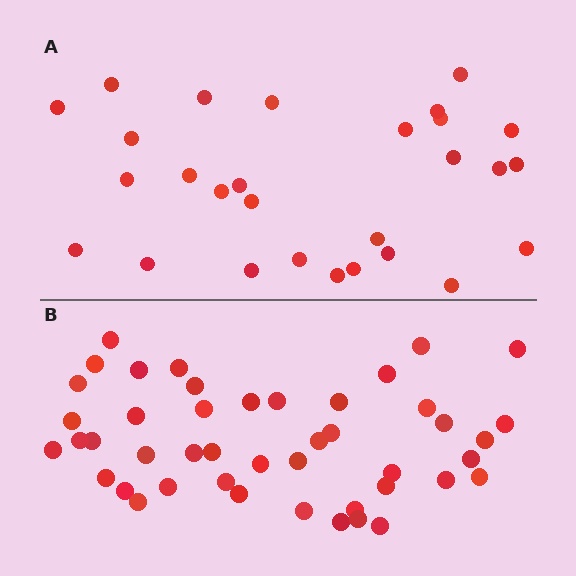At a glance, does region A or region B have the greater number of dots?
Region B (the bottom region) has more dots.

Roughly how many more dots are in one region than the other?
Region B has approximately 15 more dots than region A.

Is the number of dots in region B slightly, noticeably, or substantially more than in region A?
Region B has substantially more. The ratio is roughly 1.6 to 1.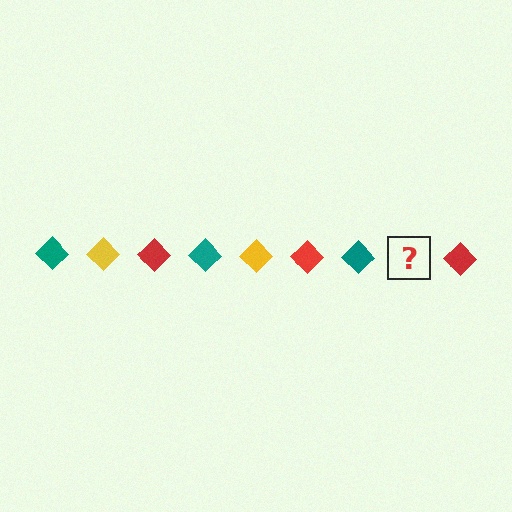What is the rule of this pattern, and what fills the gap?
The rule is that the pattern cycles through teal, yellow, red diamonds. The gap should be filled with a yellow diamond.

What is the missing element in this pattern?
The missing element is a yellow diamond.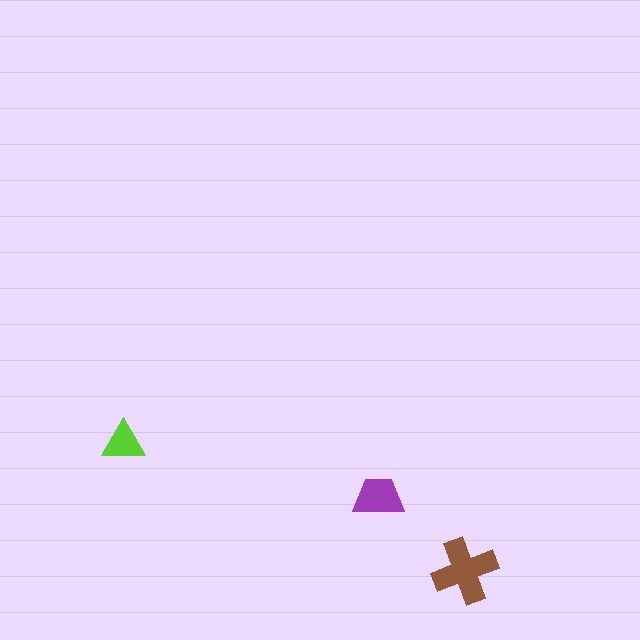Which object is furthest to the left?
The lime triangle is leftmost.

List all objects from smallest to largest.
The lime triangle, the purple trapezoid, the brown cross.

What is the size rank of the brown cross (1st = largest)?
1st.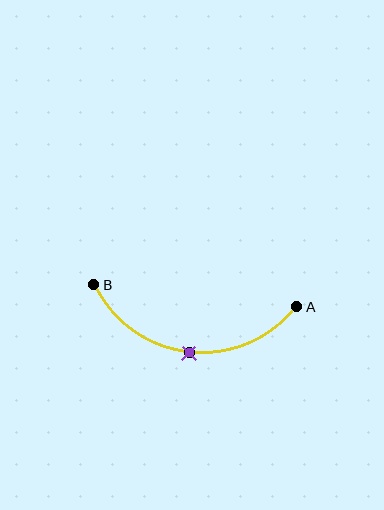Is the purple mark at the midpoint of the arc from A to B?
Yes. The purple mark lies on the arc at equal arc-length from both A and B — it is the arc midpoint.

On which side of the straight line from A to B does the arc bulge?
The arc bulges below the straight line connecting A and B.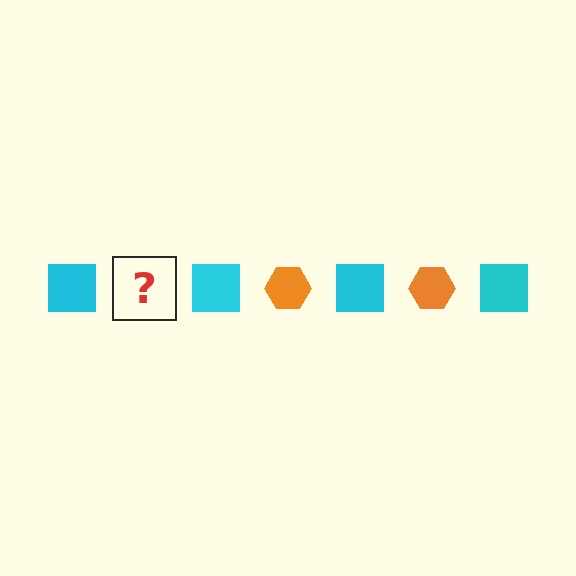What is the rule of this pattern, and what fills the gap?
The rule is that the pattern alternates between cyan square and orange hexagon. The gap should be filled with an orange hexagon.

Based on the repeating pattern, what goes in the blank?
The blank should be an orange hexagon.